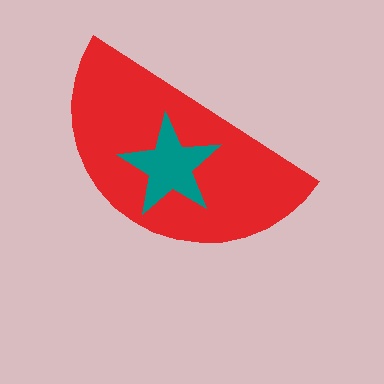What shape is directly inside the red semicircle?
The teal star.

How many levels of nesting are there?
2.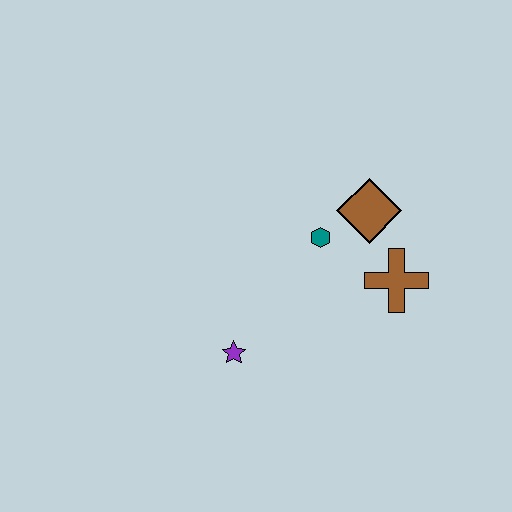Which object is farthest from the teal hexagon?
The purple star is farthest from the teal hexagon.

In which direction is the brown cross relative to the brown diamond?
The brown cross is below the brown diamond.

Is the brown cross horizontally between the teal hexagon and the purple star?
No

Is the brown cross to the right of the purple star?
Yes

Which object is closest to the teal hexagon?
The brown diamond is closest to the teal hexagon.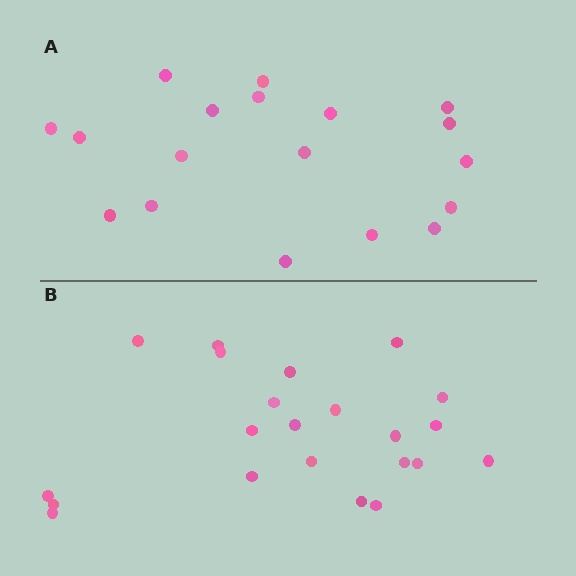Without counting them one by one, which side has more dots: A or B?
Region B (the bottom region) has more dots.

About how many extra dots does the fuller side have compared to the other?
Region B has about 4 more dots than region A.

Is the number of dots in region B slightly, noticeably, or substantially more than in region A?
Region B has only slightly more — the two regions are fairly close. The ratio is roughly 1.2 to 1.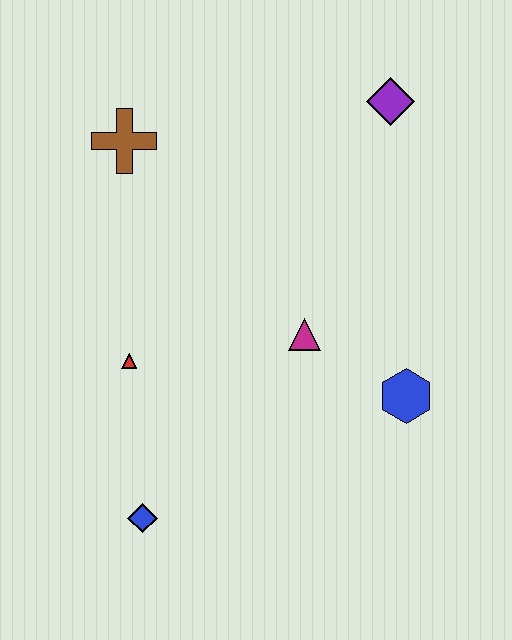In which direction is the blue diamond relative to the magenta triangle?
The blue diamond is below the magenta triangle.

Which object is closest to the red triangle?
The blue diamond is closest to the red triangle.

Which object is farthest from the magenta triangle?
The brown cross is farthest from the magenta triangle.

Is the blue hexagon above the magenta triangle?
No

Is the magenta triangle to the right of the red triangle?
Yes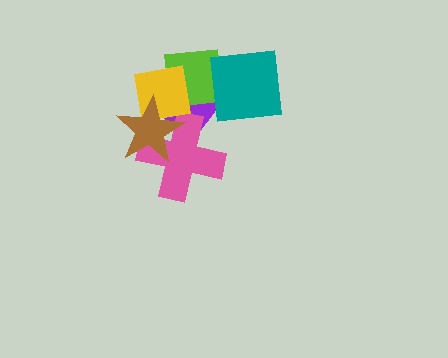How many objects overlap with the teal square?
2 objects overlap with the teal square.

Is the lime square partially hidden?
Yes, it is partially covered by another shape.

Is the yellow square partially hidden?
Yes, it is partially covered by another shape.